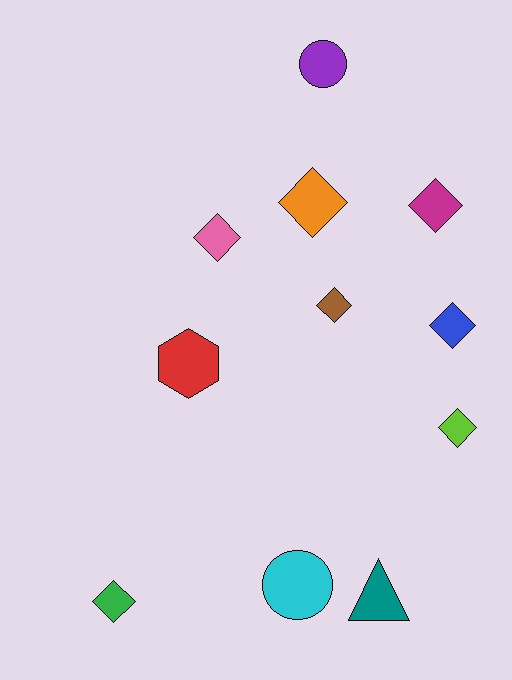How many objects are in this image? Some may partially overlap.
There are 11 objects.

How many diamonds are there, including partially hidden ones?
There are 7 diamonds.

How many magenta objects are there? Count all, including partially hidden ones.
There is 1 magenta object.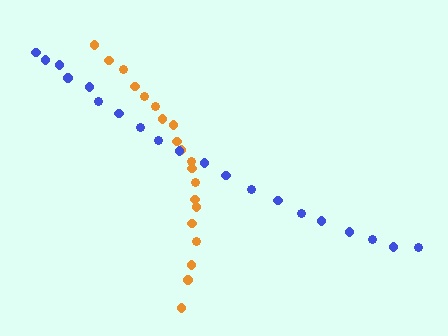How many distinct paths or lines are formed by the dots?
There are 2 distinct paths.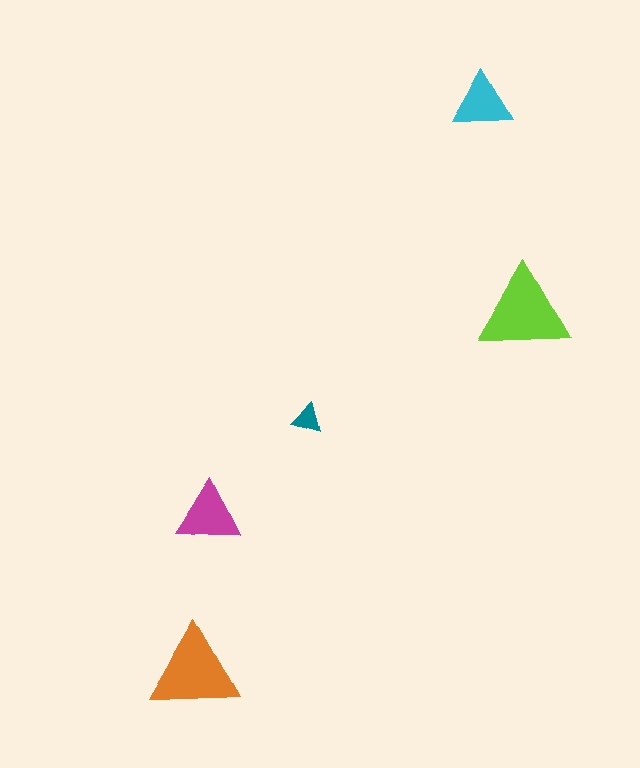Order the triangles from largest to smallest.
the lime one, the orange one, the magenta one, the cyan one, the teal one.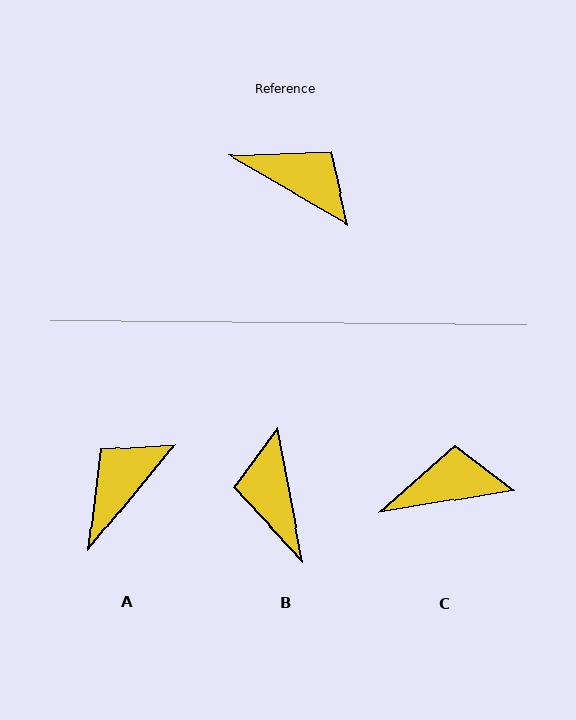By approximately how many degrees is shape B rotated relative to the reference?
Approximately 131 degrees counter-clockwise.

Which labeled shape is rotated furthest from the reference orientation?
B, about 131 degrees away.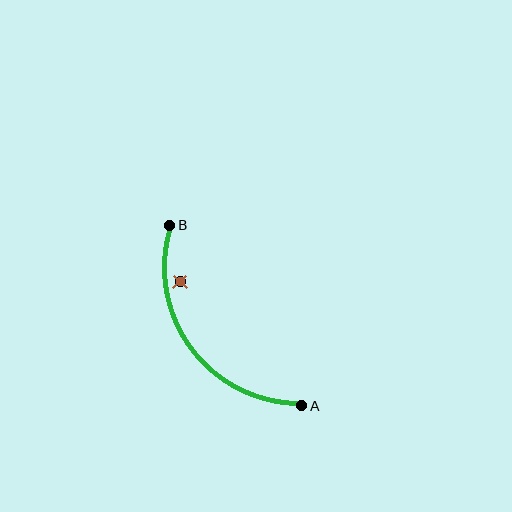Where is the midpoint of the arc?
The arc midpoint is the point on the curve farthest from the straight line joining A and B. It sits below and to the left of that line.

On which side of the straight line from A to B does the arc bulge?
The arc bulges below and to the left of the straight line connecting A and B.